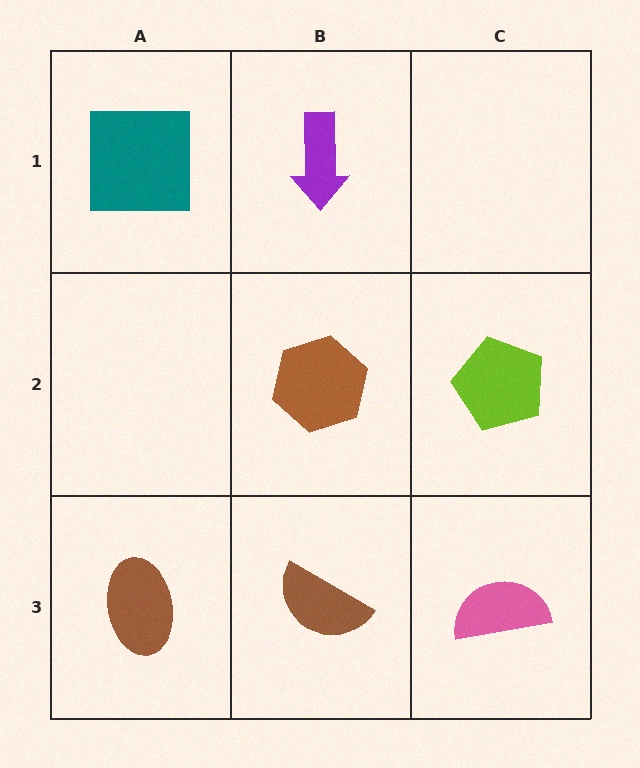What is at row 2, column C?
A lime pentagon.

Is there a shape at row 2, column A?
No, that cell is empty.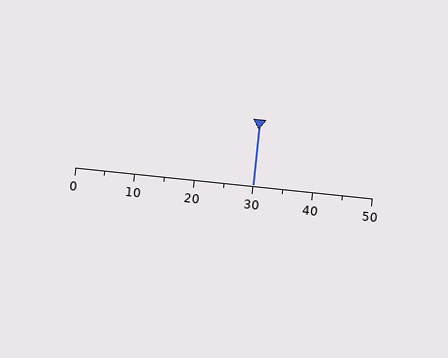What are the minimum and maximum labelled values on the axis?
The axis runs from 0 to 50.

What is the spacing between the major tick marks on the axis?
The major ticks are spaced 10 apart.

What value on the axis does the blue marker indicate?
The marker indicates approximately 30.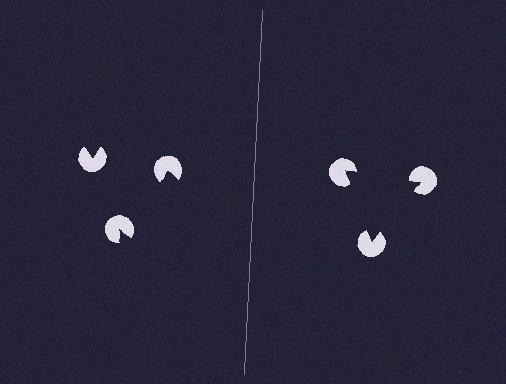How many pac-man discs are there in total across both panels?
6 — 3 on each side.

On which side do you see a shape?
An illusory triangle appears on the right side. On the left side the wedge cuts are rotated, so no coherent shape forms.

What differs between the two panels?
The pac-man discs are positioned identically on both sides; only the wedge orientations differ. On the right they align to a triangle; on the left they are misaligned.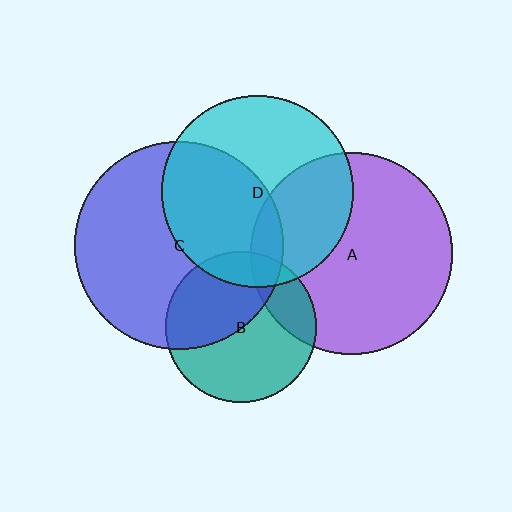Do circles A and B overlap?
Yes.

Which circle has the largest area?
Circle C (blue).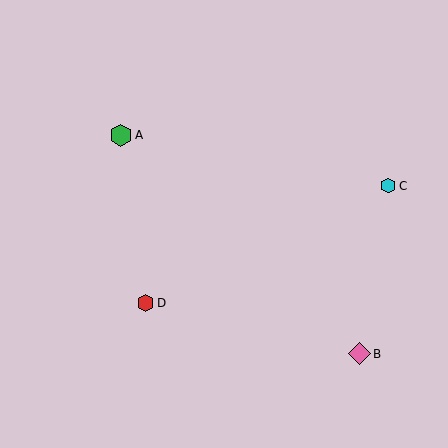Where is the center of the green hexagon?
The center of the green hexagon is at (121, 135).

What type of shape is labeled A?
Shape A is a green hexagon.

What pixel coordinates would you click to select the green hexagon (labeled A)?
Click at (121, 135) to select the green hexagon A.